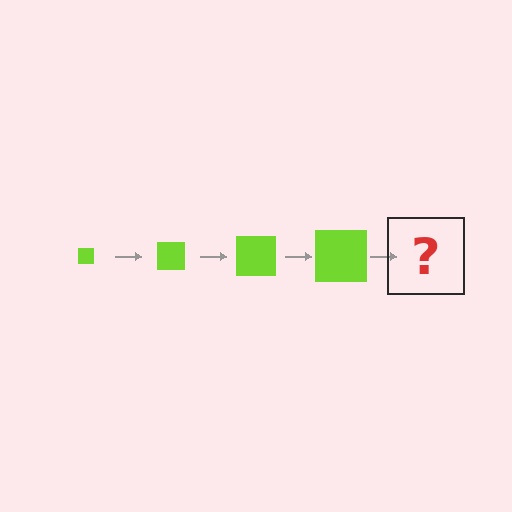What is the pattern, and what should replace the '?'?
The pattern is that the square gets progressively larger each step. The '?' should be a lime square, larger than the previous one.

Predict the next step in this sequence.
The next step is a lime square, larger than the previous one.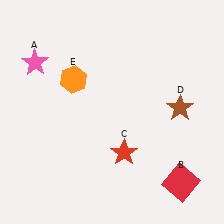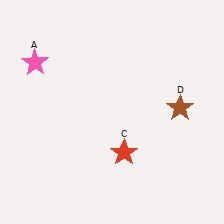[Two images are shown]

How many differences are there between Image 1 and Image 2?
There are 2 differences between the two images.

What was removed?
The orange hexagon (E), the red square (B) were removed in Image 2.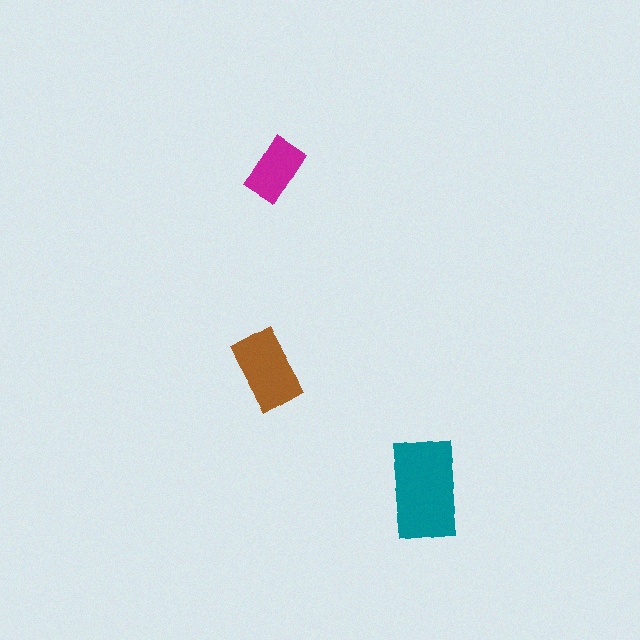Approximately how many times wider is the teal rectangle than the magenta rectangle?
About 1.5 times wider.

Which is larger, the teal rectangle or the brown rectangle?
The teal one.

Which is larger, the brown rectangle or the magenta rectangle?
The brown one.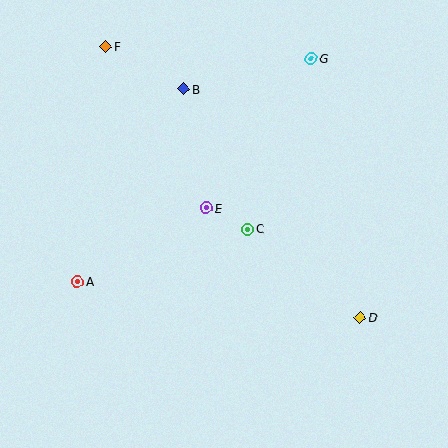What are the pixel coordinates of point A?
Point A is at (77, 282).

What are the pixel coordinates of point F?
Point F is at (106, 46).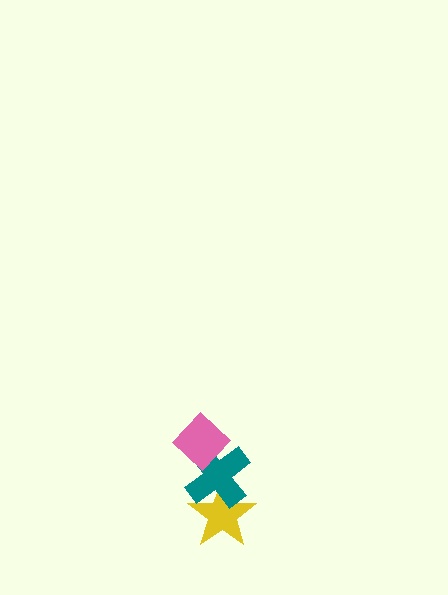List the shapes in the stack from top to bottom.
From top to bottom: the pink diamond, the teal cross, the yellow star.